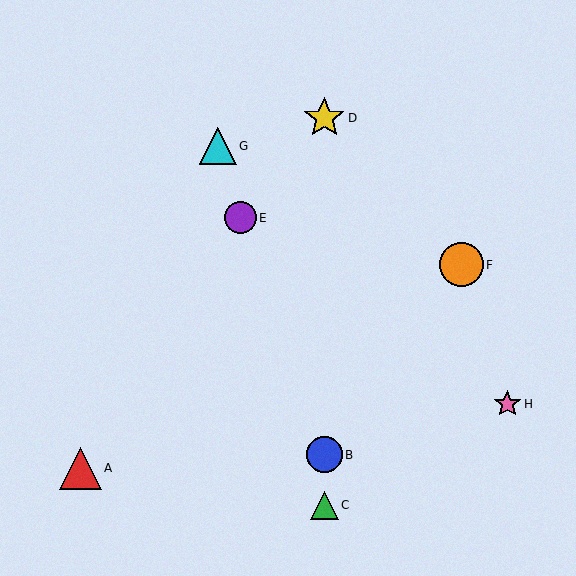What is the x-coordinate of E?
Object E is at x≈240.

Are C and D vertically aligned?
Yes, both are at x≈324.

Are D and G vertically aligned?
No, D is at x≈324 and G is at x≈218.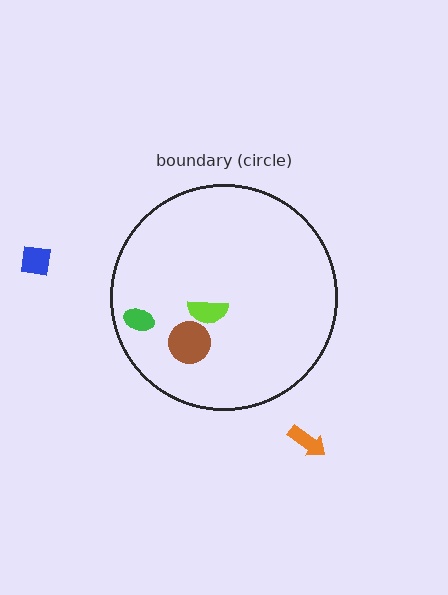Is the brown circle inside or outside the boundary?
Inside.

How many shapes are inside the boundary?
3 inside, 2 outside.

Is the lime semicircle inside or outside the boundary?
Inside.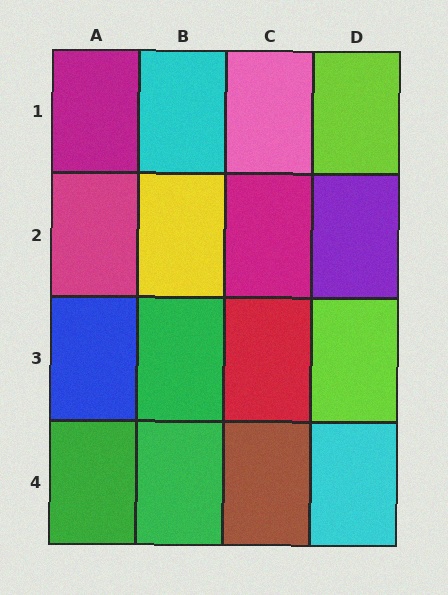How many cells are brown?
1 cell is brown.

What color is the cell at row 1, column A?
Magenta.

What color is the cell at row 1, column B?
Cyan.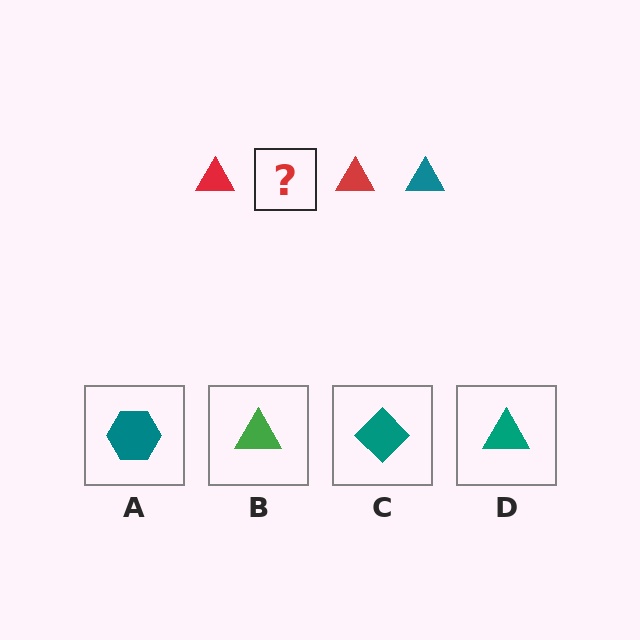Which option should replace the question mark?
Option D.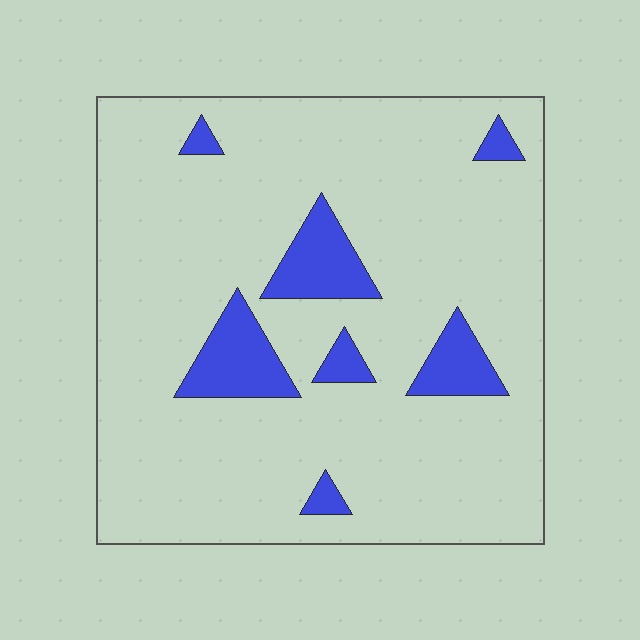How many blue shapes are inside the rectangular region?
7.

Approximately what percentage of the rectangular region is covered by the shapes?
Approximately 10%.